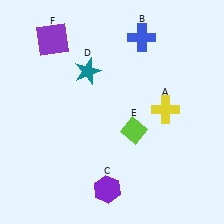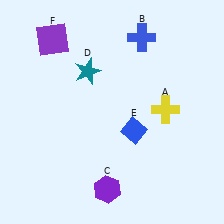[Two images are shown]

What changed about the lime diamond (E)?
In Image 1, E is lime. In Image 2, it changed to blue.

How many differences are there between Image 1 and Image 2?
There is 1 difference between the two images.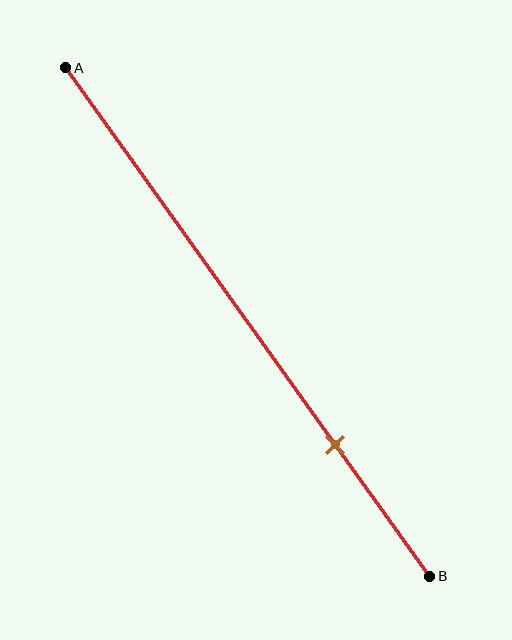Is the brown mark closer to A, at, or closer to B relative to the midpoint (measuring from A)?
The brown mark is closer to point B than the midpoint of segment AB.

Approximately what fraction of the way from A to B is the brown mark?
The brown mark is approximately 75% of the way from A to B.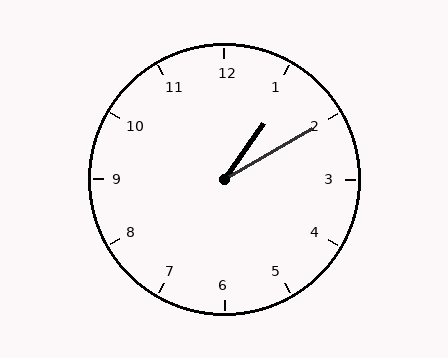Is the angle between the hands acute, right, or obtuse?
It is acute.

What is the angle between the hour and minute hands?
Approximately 25 degrees.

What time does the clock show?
1:10.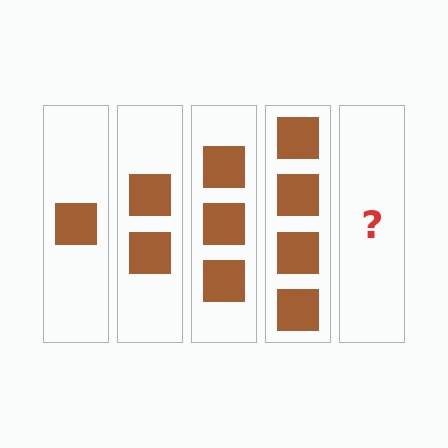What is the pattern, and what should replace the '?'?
The pattern is that each step adds one more square. The '?' should be 5 squares.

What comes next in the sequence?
The next element should be 5 squares.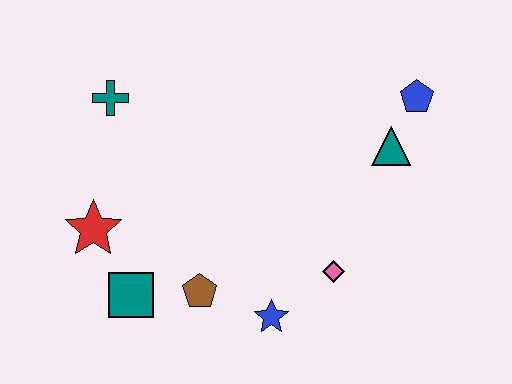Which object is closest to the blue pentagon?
The teal triangle is closest to the blue pentagon.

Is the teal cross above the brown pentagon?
Yes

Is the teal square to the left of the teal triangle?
Yes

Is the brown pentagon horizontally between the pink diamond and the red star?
Yes